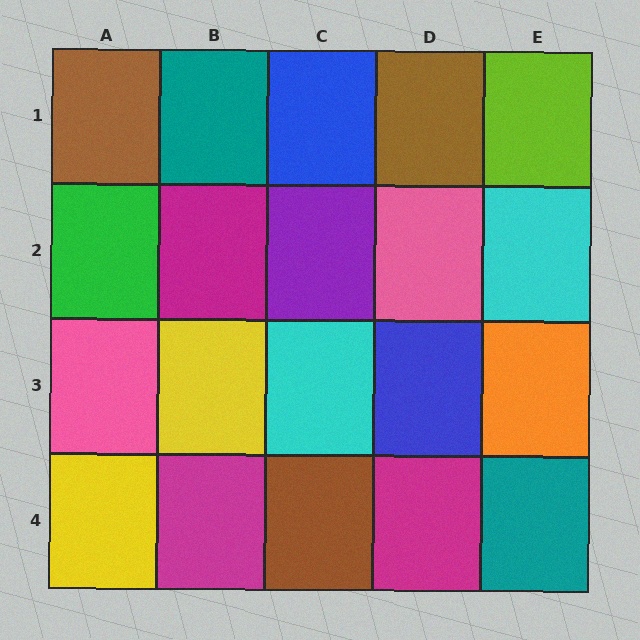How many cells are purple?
1 cell is purple.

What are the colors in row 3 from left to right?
Pink, yellow, cyan, blue, orange.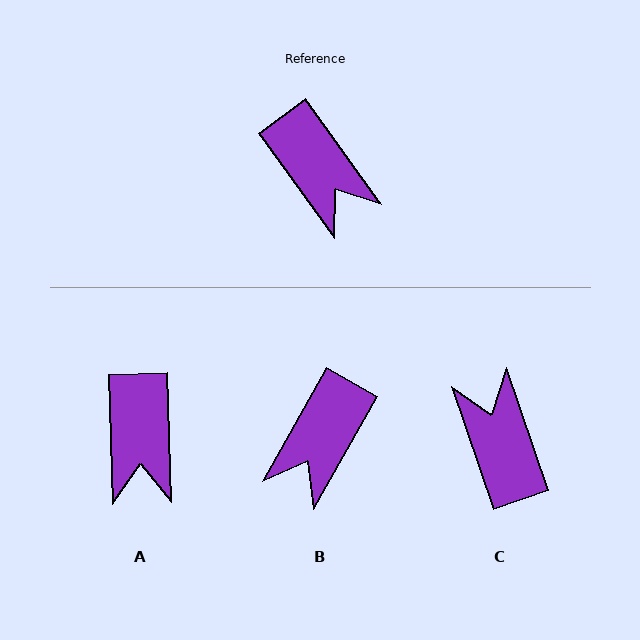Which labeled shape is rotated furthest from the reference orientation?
C, about 163 degrees away.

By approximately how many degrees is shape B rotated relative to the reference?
Approximately 65 degrees clockwise.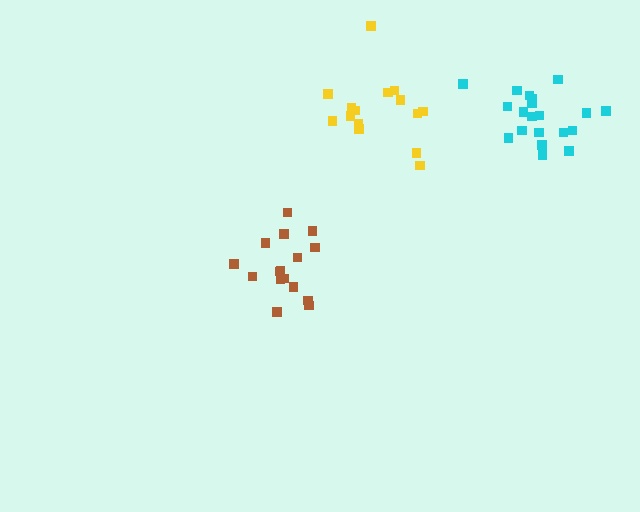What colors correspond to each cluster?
The clusters are colored: brown, yellow, cyan.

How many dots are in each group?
Group 1: 16 dots, Group 2: 15 dots, Group 3: 20 dots (51 total).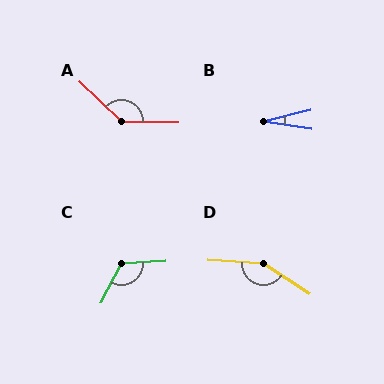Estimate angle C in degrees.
Approximately 120 degrees.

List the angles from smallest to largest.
B (22°), C (120°), A (137°), D (150°).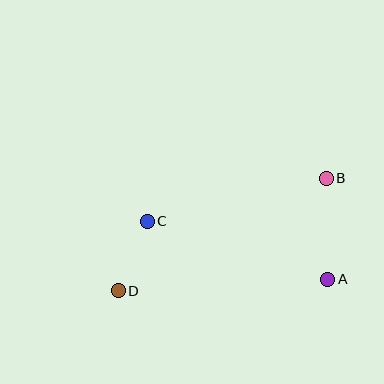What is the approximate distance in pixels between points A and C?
The distance between A and C is approximately 189 pixels.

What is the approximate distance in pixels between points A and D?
The distance between A and D is approximately 210 pixels.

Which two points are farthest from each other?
Points B and D are farthest from each other.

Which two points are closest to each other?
Points C and D are closest to each other.